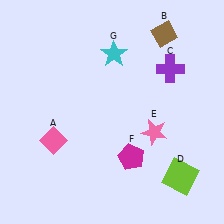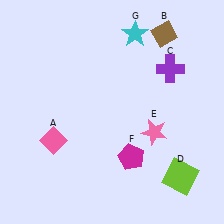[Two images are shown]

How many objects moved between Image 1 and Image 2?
1 object moved between the two images.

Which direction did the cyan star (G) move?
The cyan star (G) moved right.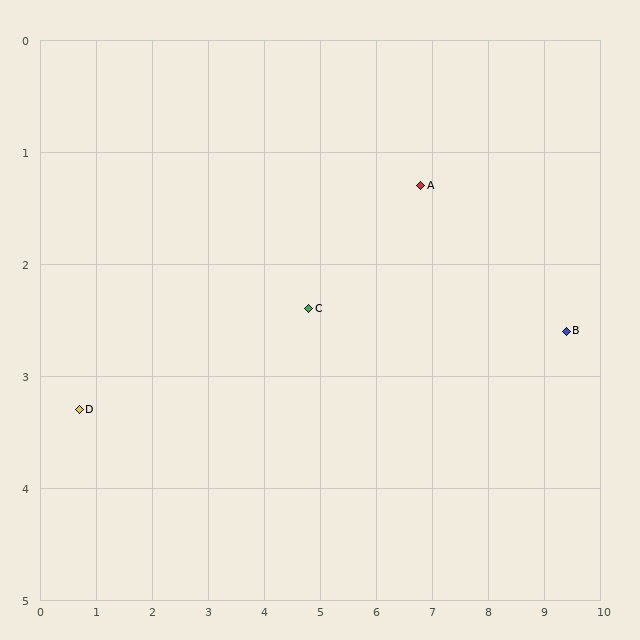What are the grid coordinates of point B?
Point B is at approximately (9.4, 2.6).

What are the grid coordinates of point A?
Point A is at approximately (6.8, 1.3).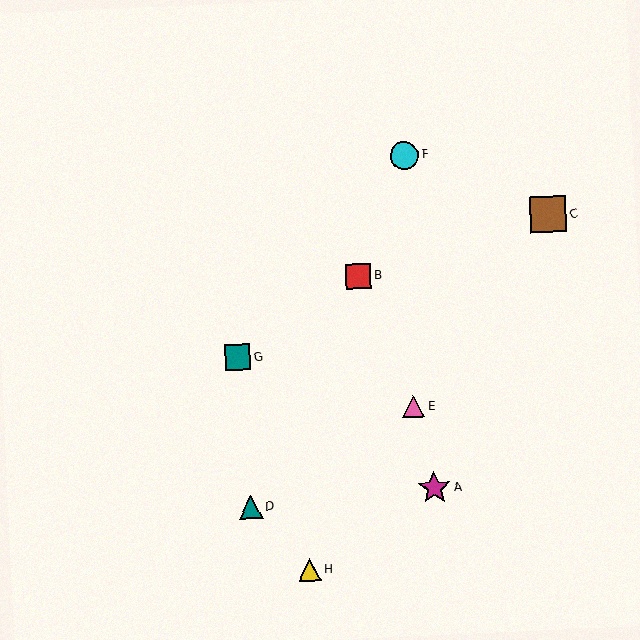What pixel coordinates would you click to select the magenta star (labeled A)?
Click at (434, 488) to select the magenta star A.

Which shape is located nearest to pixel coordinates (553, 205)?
The brown square (labeled C) at (548, 214) is nearest to that location.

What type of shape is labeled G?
Shape G is a teal square.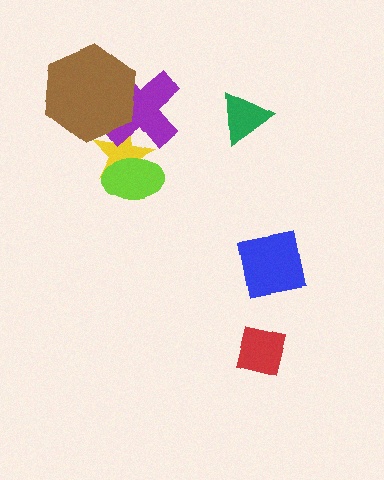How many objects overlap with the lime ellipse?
1 object overlaps with the lime ellipse.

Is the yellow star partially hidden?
Yes, it is partially covered by another shape.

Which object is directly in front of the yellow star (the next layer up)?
The lime ellipse is directly in front of the yellow star.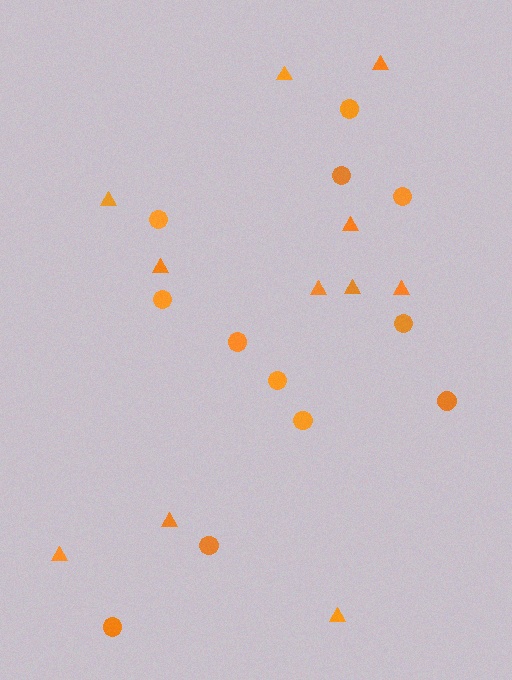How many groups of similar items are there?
There are 2 groups: one group of circles (12) and one group of triangles (11).